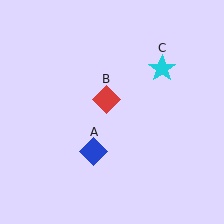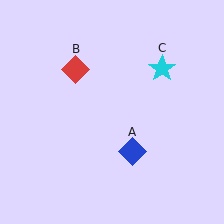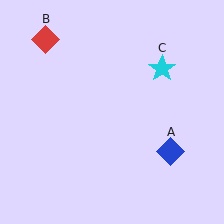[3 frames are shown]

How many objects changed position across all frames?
2 objects changed position: blue diamond (object A), red diamond (object B).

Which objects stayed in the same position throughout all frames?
Cyan star (object C) remained stationary.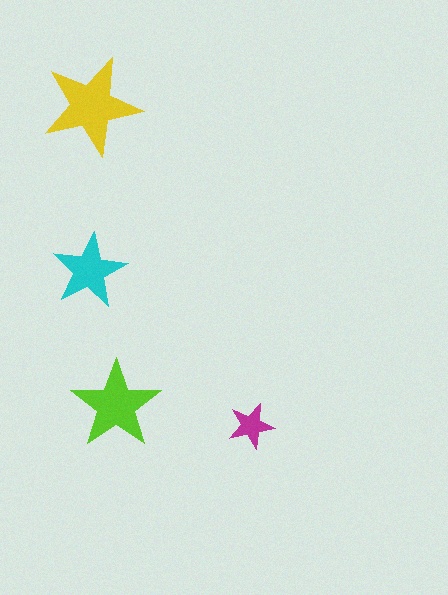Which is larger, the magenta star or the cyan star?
The cyan one.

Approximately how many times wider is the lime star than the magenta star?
About 2 times wider.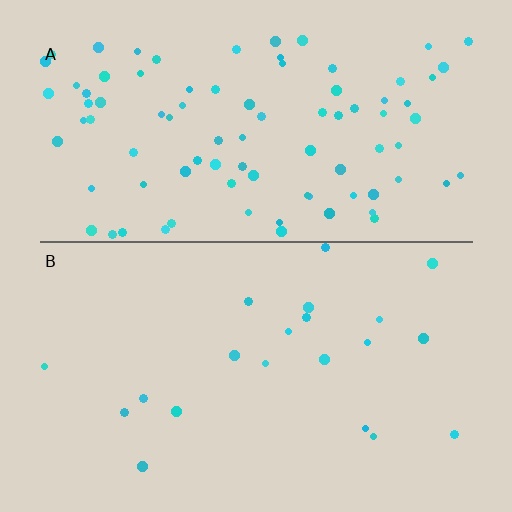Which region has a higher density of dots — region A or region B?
A (the top).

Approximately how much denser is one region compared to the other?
Approximately 4.2× — region A over region B.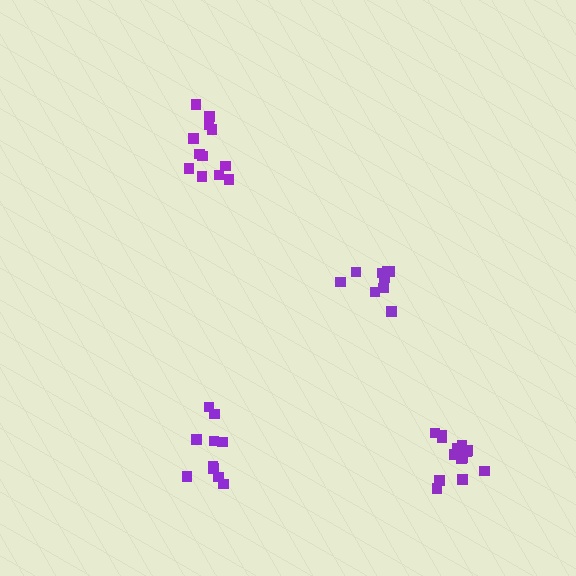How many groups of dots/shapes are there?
There are 4 groups.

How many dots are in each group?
Group 1: 14 dots, Group 2: 9 dots, Group 3: 12 dots, Group 4: 10 dots (45 total).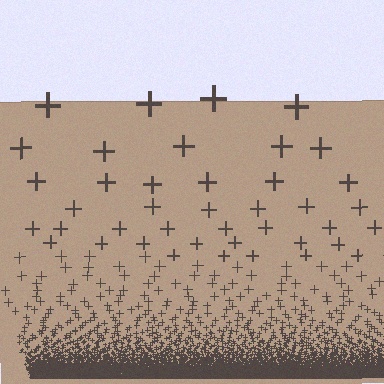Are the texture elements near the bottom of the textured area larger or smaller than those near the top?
Smaller. The gradient is inverted — elements near the bottom are smaller and denser.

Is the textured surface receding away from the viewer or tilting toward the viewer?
The surface appears to tilt toward the viewer. Texture elements get larger and sparser toward the top.